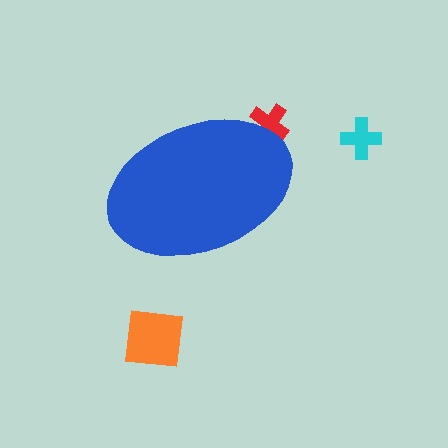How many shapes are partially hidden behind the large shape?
1 shape is partially hidden.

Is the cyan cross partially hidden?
No, the cyan cross is fully visible.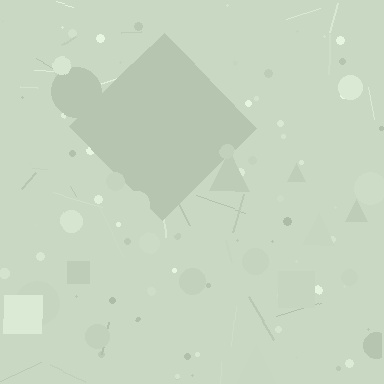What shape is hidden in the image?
A diamond is hidden in the image.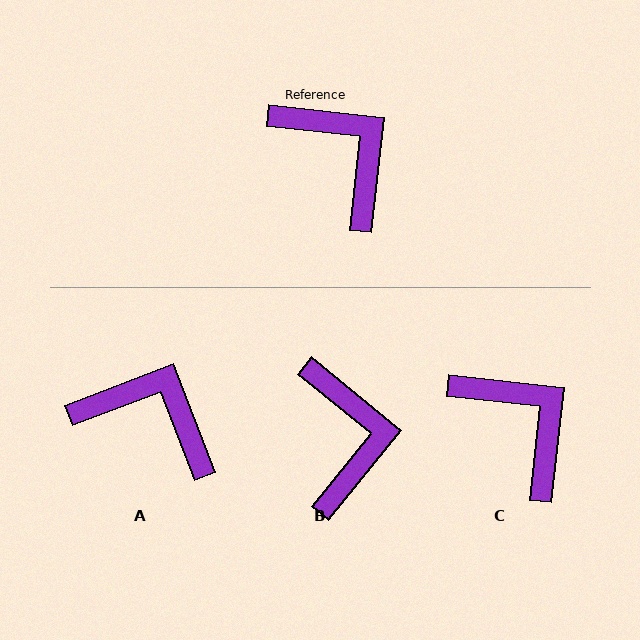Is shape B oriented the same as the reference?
No, it is off by about 33 degrees.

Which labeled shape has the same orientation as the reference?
C.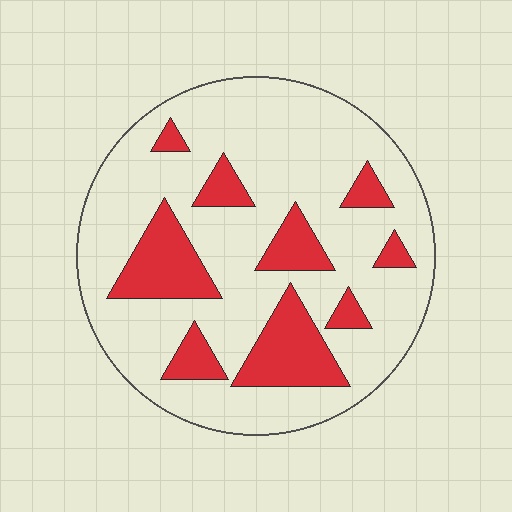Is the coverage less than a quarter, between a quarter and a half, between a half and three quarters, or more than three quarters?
Less than a quarter.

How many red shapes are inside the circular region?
9.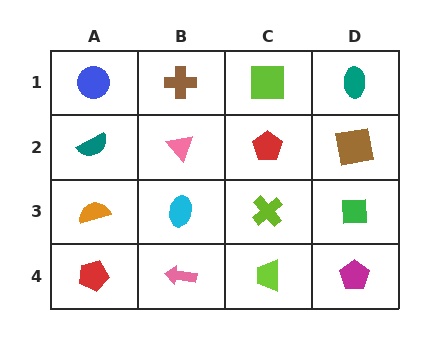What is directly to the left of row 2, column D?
A red pentagon.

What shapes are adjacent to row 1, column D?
A brown square (row 2, column D), a lime square (row 1, column C).